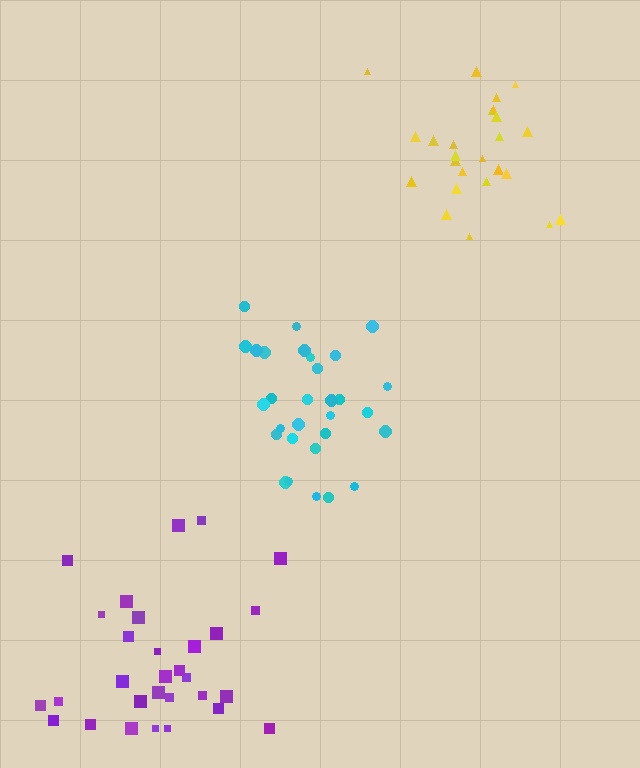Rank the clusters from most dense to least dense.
cyan, yellow, purple.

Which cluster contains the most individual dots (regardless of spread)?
Purple (30).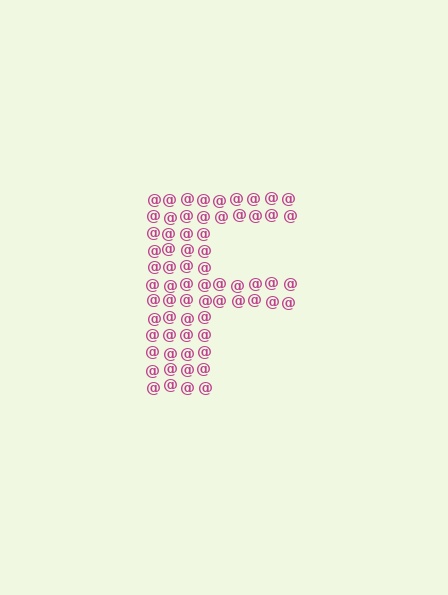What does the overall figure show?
The overall figure shows the letter F.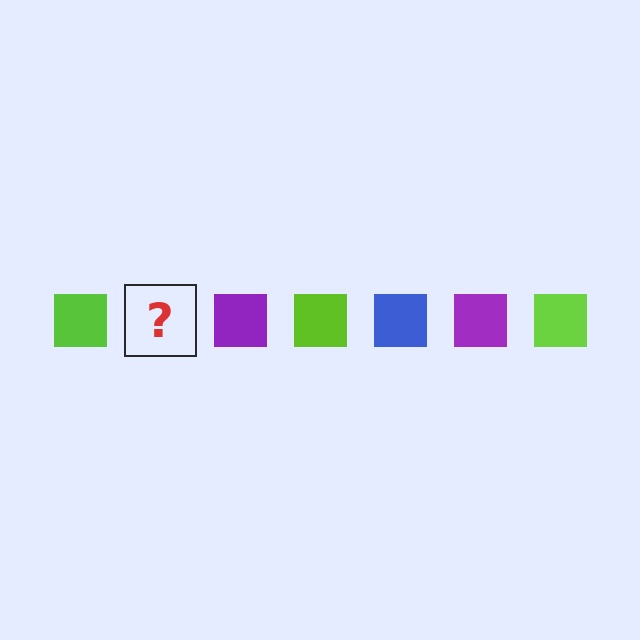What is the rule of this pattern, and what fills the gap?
The rule is that the pattern cycles through lime, blue, purple squares. The gap should be filled with a blue square.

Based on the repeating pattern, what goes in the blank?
The blank should be a blue square.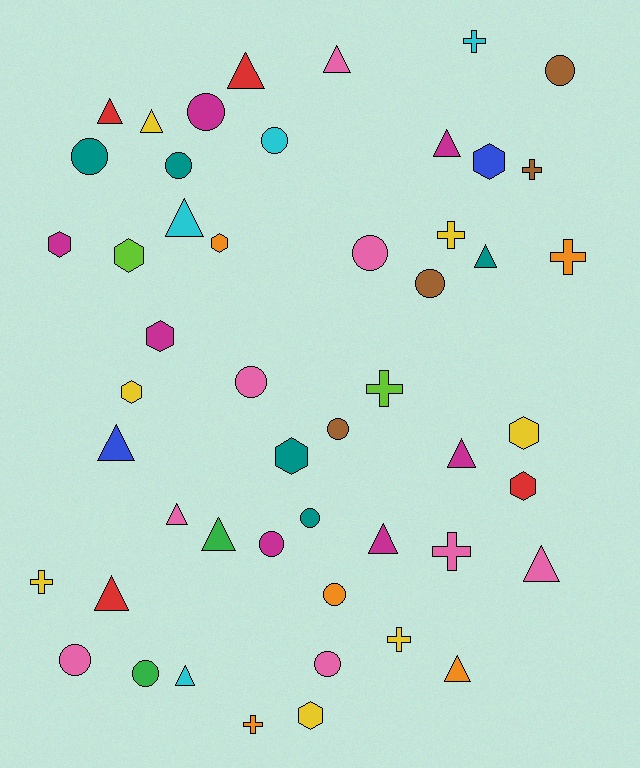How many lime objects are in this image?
There are 2 lime objects.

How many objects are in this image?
There are 50 objects.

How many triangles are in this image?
There are 16 triangles.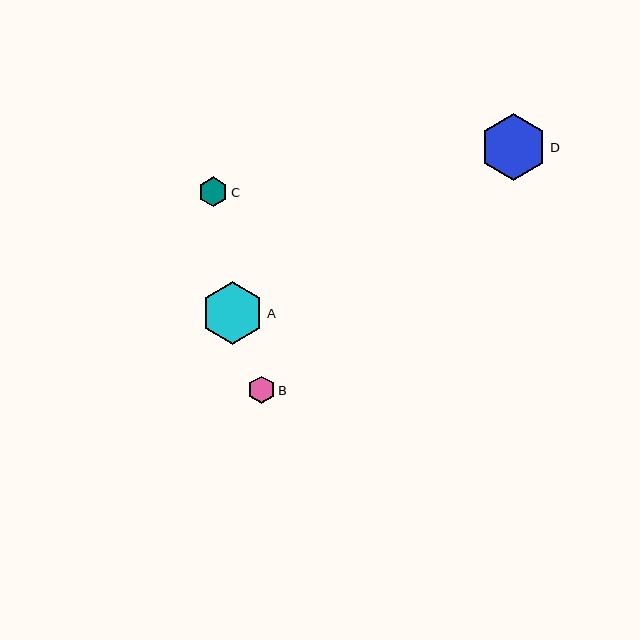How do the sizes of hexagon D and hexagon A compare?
Hexagon D and hexagon A are approximately the same size.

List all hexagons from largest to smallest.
From largest to smallest: D, A, C, B.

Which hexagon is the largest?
Hexagon D is the largest with a size of approximately 67 pixels.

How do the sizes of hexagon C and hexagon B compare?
Hexagon C and hexagon B are approximately the same size.